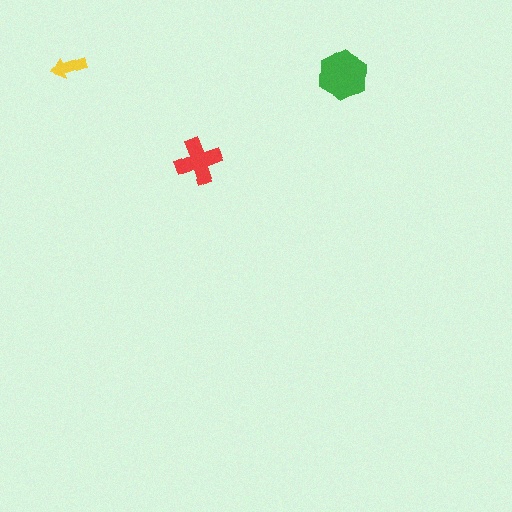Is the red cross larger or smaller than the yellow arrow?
Larger.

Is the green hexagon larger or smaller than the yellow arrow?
Larger.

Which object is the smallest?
The yellow arrow.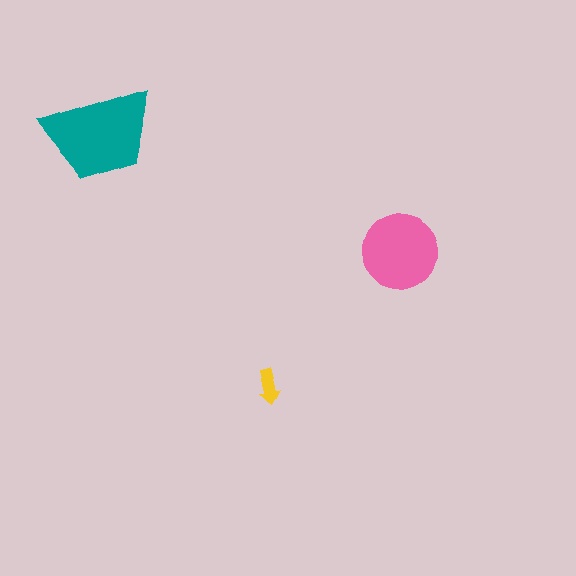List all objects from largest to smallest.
The teal trapezoid, the pink circle, the yellow arrow.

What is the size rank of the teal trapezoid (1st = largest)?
1st.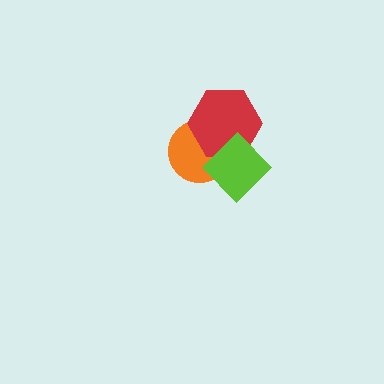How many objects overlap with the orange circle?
2 objects overlap with the orange circle.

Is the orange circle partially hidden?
Yes, it is partially covered by another shape.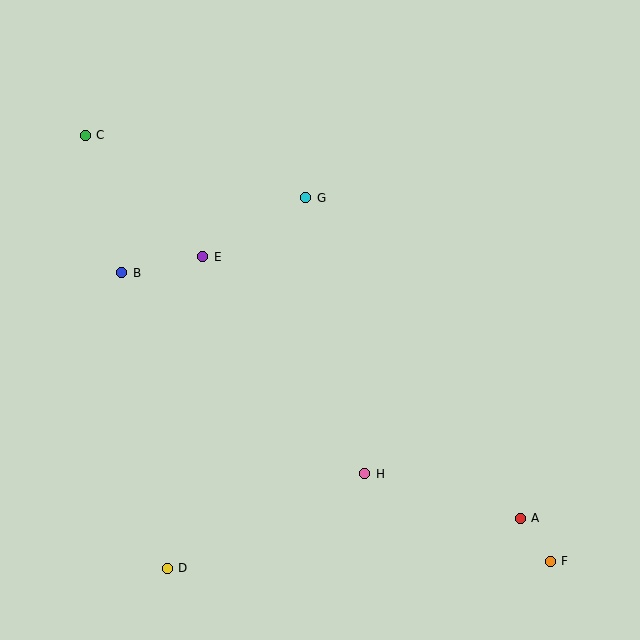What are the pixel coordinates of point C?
Point C is at (85, 135).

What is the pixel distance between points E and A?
The distance between E and A is 411 pixels.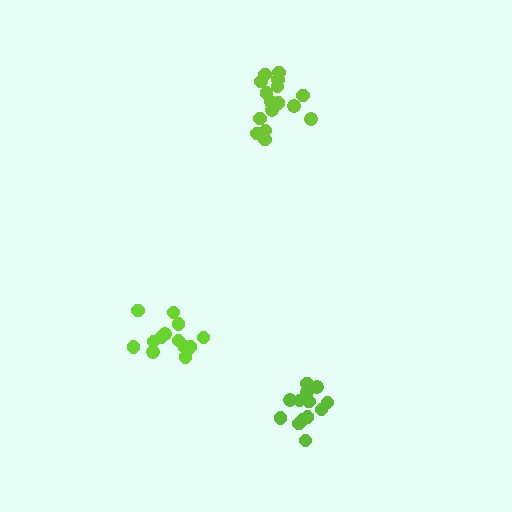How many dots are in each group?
Group 1: 13 dots, Group 2: 13 dots, Group 3: 16 dots (42 total).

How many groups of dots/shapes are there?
There are 3 groups.